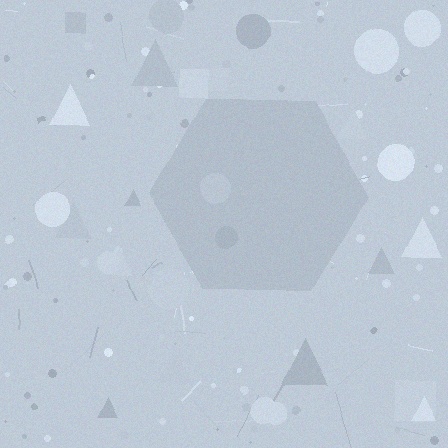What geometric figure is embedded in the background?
A hexagon is embedded in the background.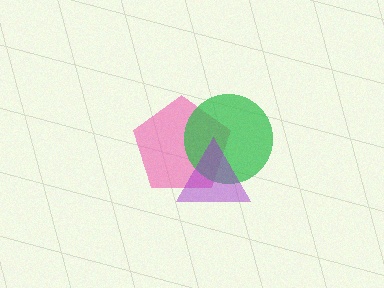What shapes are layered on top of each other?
The layered shapes are: a pink pentagon, a green circle, a purple triangle.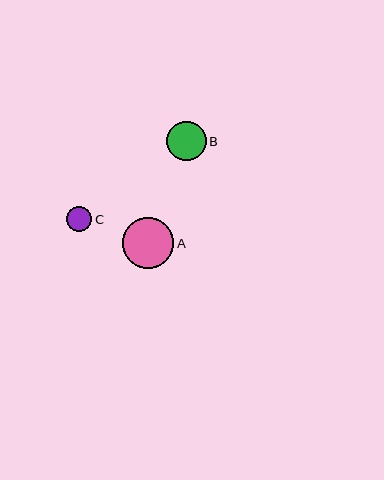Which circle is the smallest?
Circle C is the smallest with a size of approximately 25 pixels.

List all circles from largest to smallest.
From largest to smallest: A, B, C.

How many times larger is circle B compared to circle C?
Circle B is approximately 1.6 times the size of circle C.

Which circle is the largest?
Circle A is the largest with a size of approximately 51 pixels.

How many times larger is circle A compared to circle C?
Circle A is approximately 2.1 times the size of circle C.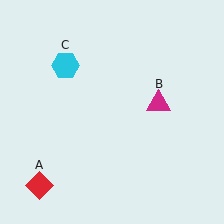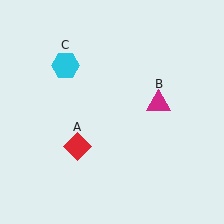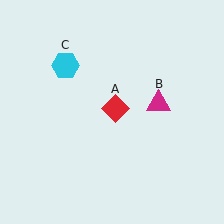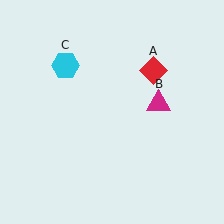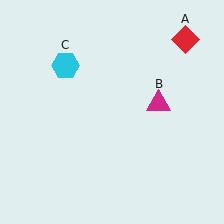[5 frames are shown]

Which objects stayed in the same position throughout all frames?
Magenta triangle (object B) and cyan hexagon (object C) remained stationary.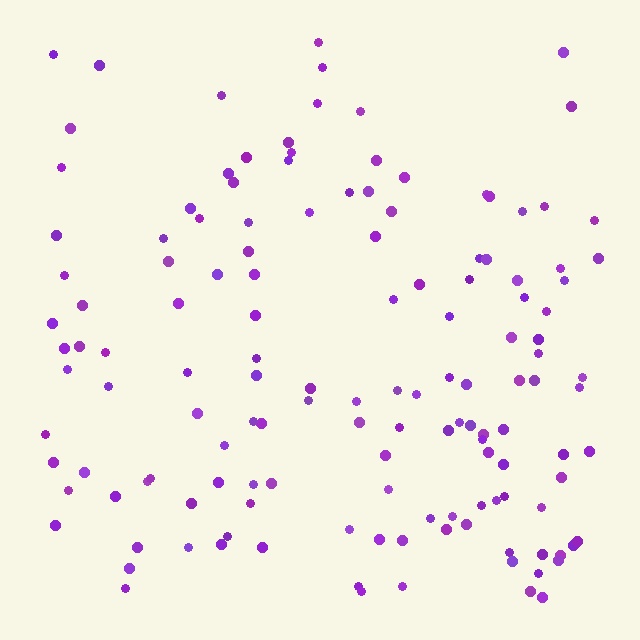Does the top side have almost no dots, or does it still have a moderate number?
Still a moderate number, just noticeably fewer than the bottom.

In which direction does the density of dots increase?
From top to bottom, with the bottom side densest.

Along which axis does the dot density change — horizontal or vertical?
Vertical.